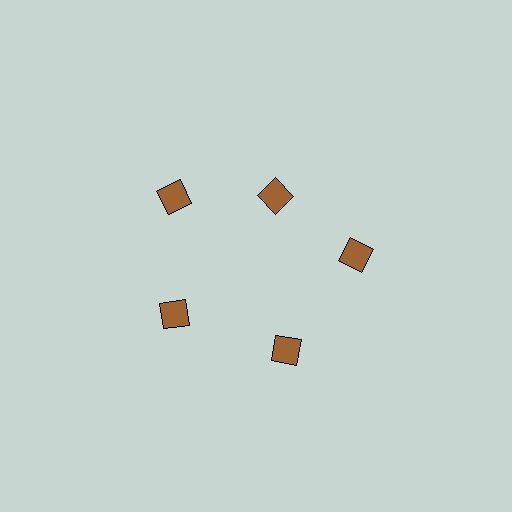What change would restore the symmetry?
The symmetry would be restored by moving it outward, back onto the ring so that all 5 diamonds sit at equal angles and equal distance from the center.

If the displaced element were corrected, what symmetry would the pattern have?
It would have 5-fold rotational symmetry — the pattern would map onto itself every 72 degrees.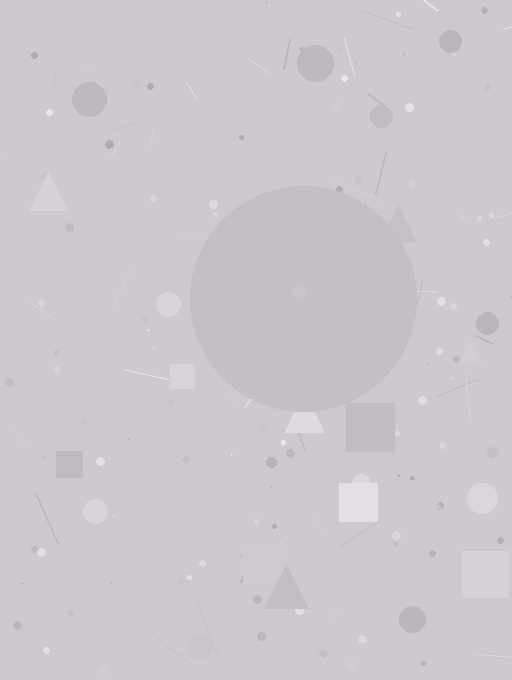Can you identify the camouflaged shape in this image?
The camouflaged shape is a circle.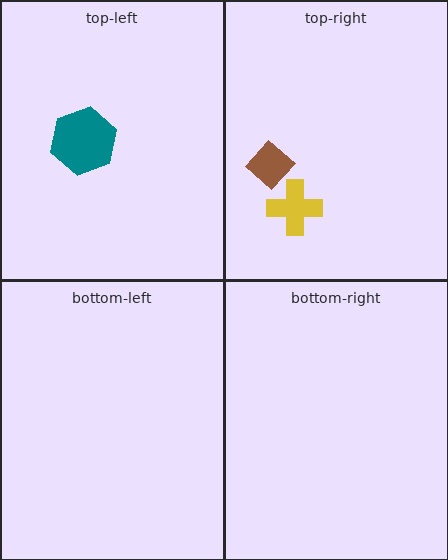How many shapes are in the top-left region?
1.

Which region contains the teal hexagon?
The top-left region.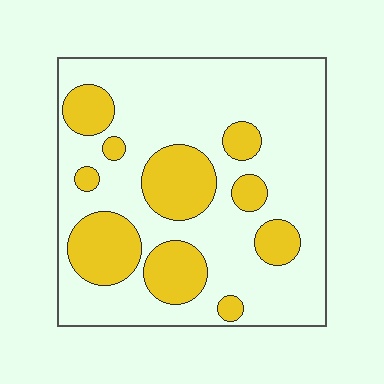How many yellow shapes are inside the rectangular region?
10.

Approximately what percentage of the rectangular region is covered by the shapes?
Approximately 30%.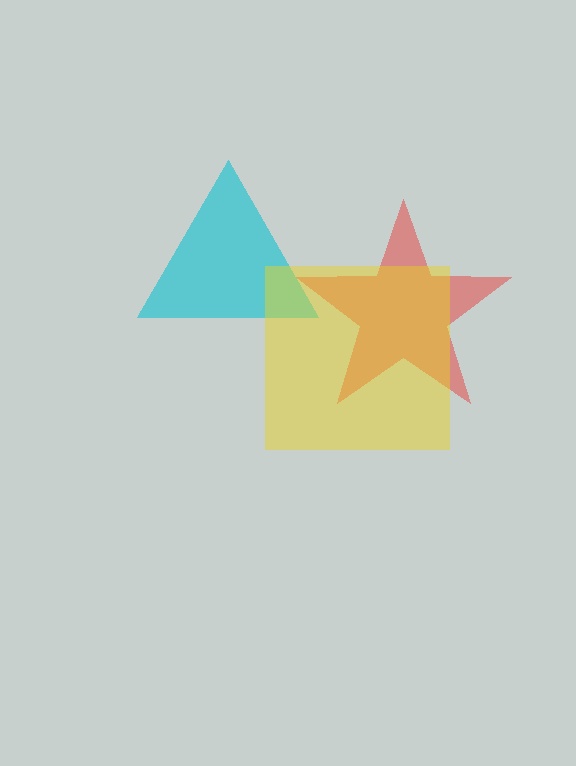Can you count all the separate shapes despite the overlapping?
Yes, there are 3 separate shapes.